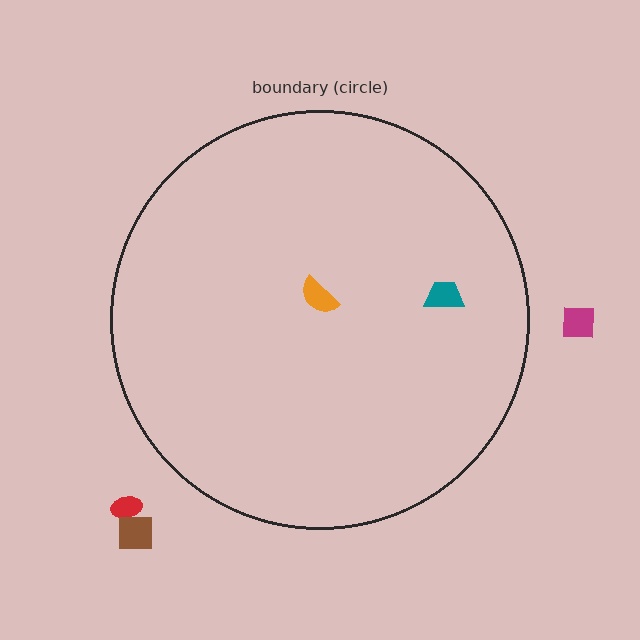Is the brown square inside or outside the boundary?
Outside.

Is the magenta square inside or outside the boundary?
Outside.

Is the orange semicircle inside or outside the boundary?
Inside.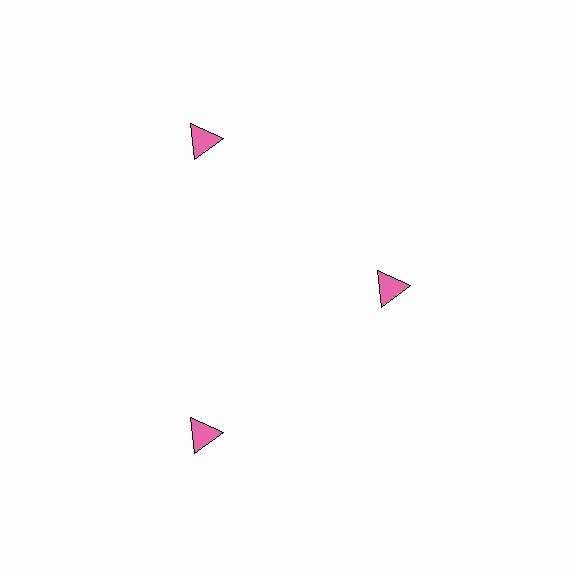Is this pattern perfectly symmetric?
No. The 3 pink triangles are arranged in a ring, but one element near the 3 o'clock position is pulled inward toward the center, breaking the 3-fold rotational symmetry.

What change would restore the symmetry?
The symmetry would be restored by moving it outward, back onto the ring so that all 3 triangles sit at equal angles and equal distance from the center.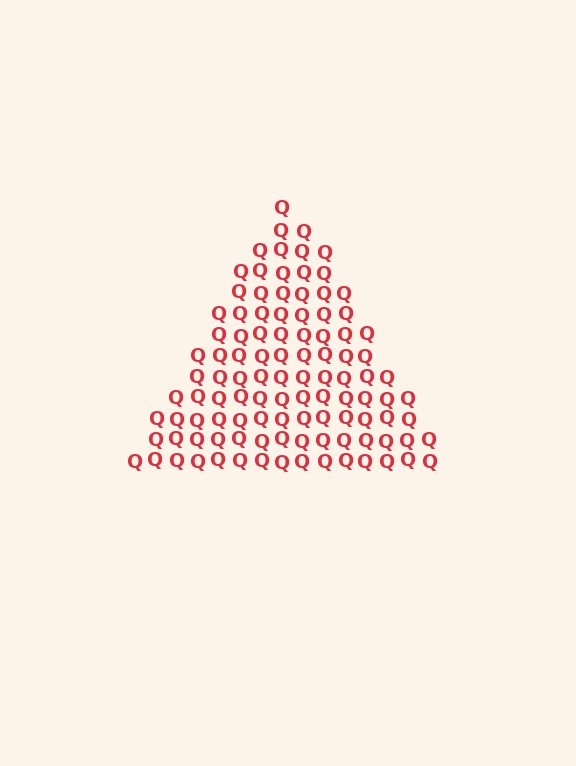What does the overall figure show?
The overall figure shows a triangle.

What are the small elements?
The small elements are letter Q's.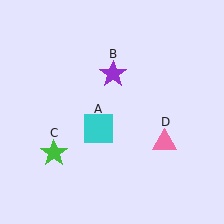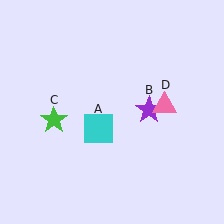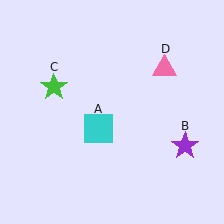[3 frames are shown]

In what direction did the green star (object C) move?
The green star (object C) moved up.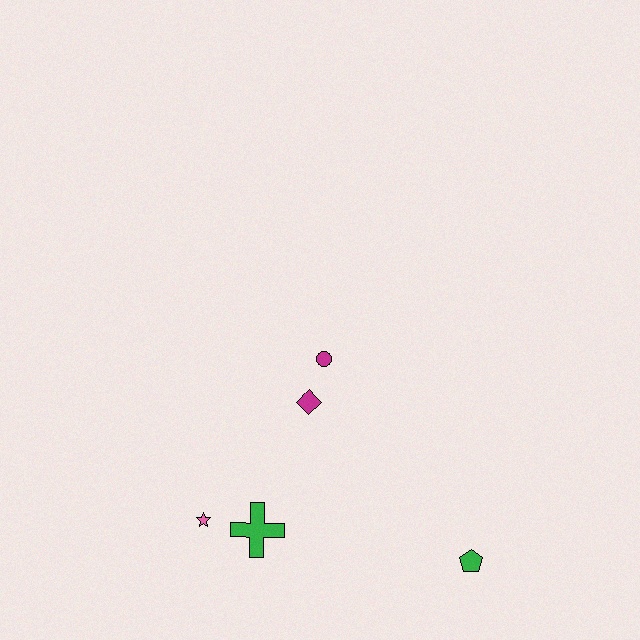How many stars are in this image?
There is 1 star.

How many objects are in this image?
There are 5 objects.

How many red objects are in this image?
There are no red objects.